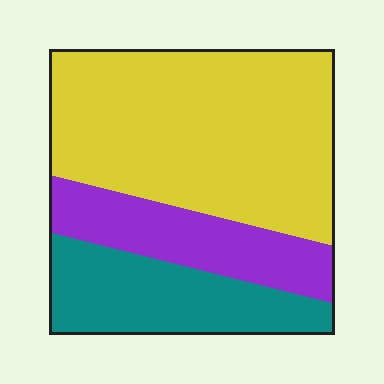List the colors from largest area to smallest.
From largest to smallest: yellow, teal, purple.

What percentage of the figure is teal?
Teal takes up about one quarter (1/4) of the figure.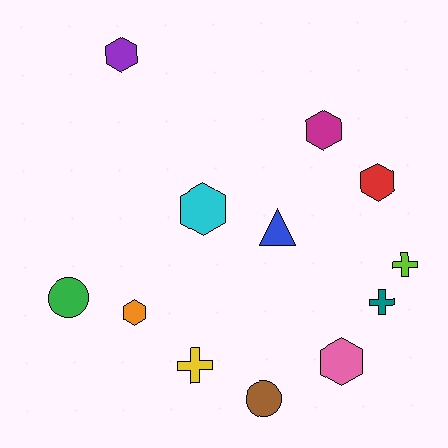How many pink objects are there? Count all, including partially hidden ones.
There is 1 pink object.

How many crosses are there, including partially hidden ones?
There are 3 crosses.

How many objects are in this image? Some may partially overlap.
There are 12 objects.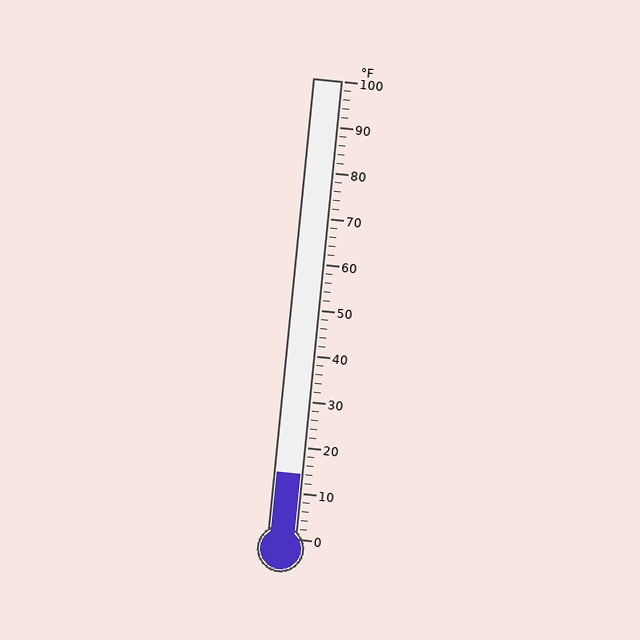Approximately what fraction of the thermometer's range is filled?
The thermometer is filled to approximately 15% of its range.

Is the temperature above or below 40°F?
The temperature is below 40°F.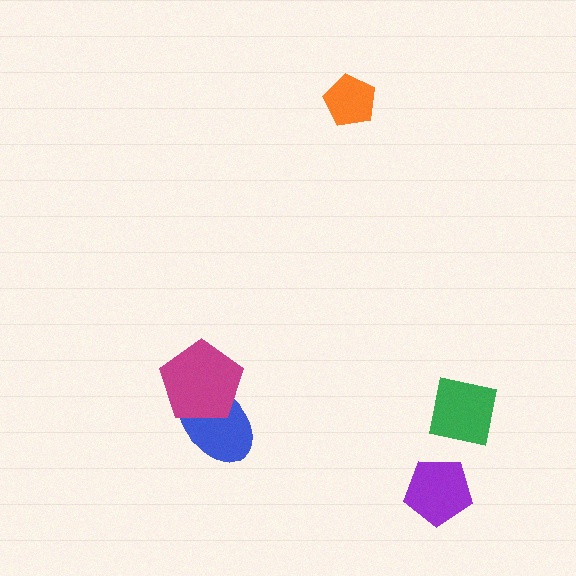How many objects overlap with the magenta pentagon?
1 object overlaps with the magenta pentagon.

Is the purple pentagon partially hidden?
No, no other shape covers it.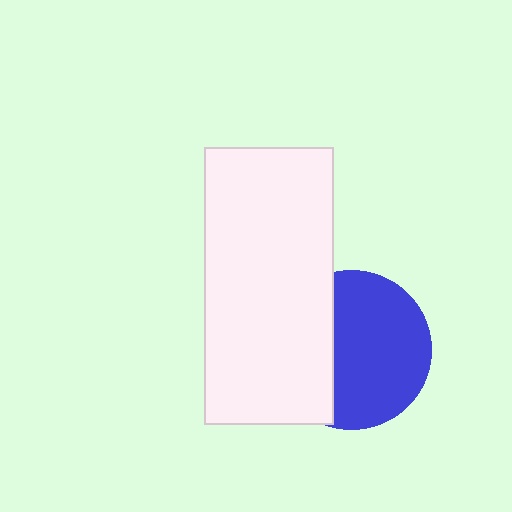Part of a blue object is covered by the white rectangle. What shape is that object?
It is a circle.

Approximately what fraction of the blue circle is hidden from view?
Roughly 36% of the blue circle is hidden behind the white rectangle.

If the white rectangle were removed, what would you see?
You would see the complete blue circle.